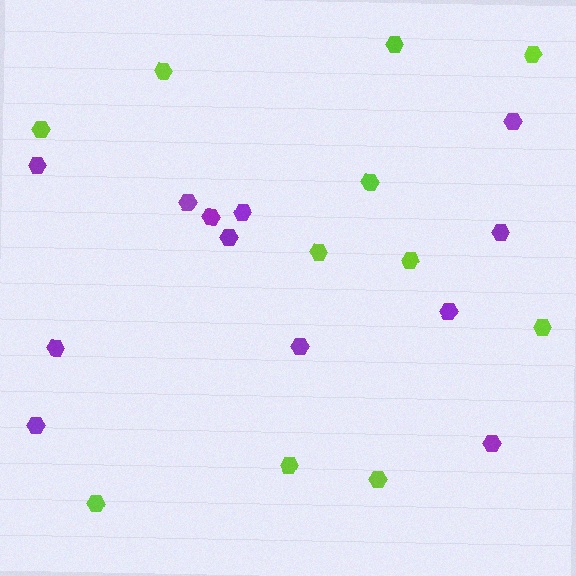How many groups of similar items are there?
There are 2 groups: one group of purple hexagons (12) and one group of lime hexagons (11).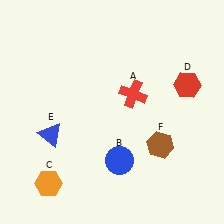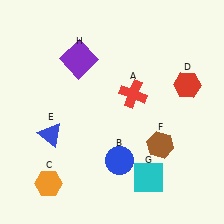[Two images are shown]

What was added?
A cyan square (G), a purple square (H) were added in Image 2.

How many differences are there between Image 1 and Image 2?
There are 2 differences between the two images.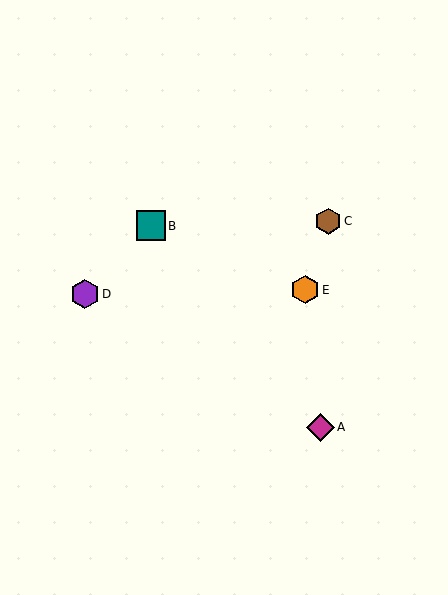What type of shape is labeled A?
Shape A is a magenta diamond.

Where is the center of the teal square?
The center of the teal square is at (151, 226).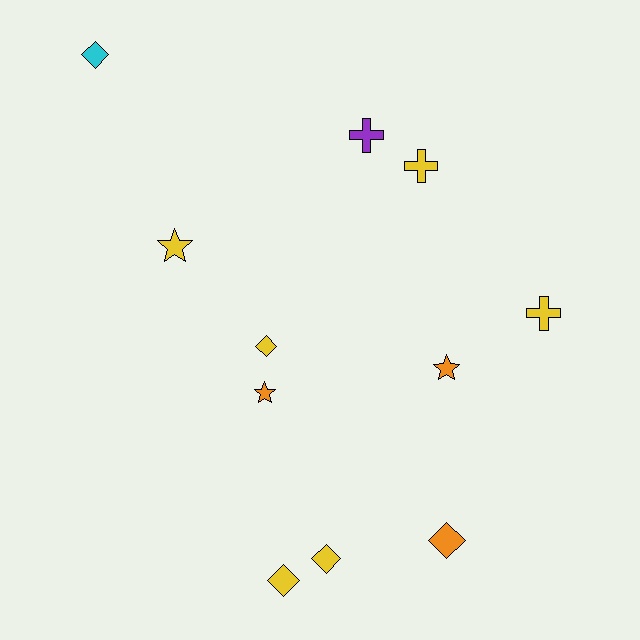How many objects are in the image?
There are 11 objects.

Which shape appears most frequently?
Diamond, with 5 objects.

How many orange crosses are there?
There are no orange crosses.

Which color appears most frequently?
Yellow, with 6 objects.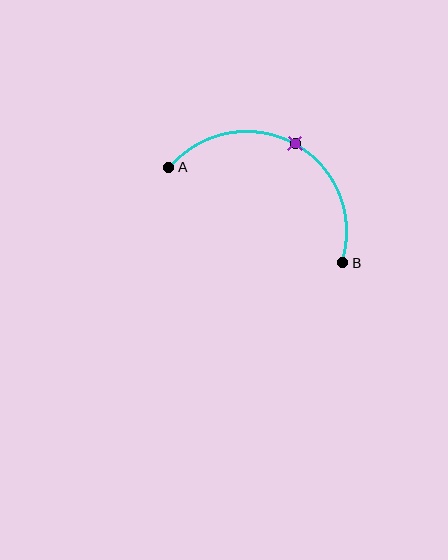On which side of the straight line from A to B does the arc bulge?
The arc bulges above the straight line connecting A and B.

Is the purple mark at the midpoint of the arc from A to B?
Yes. The purple mark lies on the arc at equal arc-length from both A and B — it is the arc midpoint.